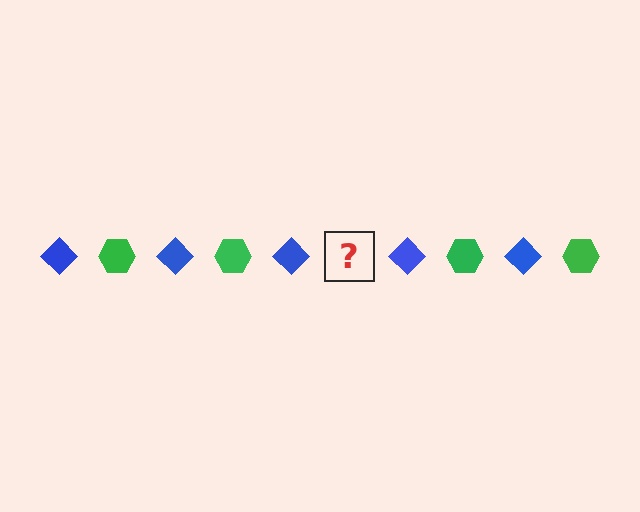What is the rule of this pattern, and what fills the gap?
The rule is that the pattern alternates between blue diamond and green hexagon. The gap should be filled with a green hexagon.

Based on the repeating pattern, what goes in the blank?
The blank should be a green hexagon.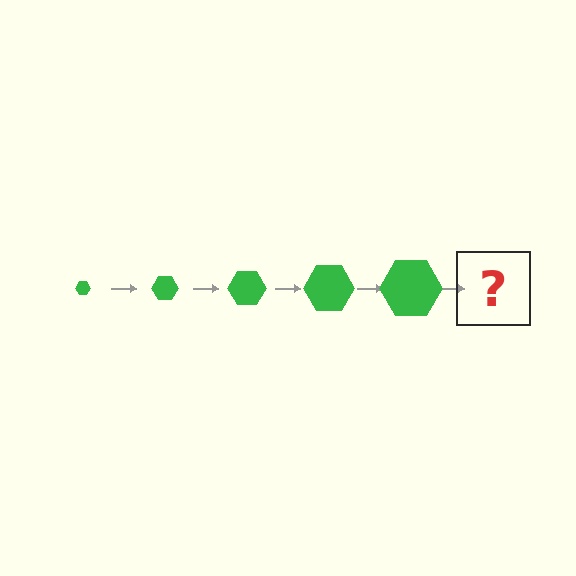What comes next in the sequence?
The next element should be a green hexagon, larger than the previous one.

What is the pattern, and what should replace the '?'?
The pattern is that the hexagon gets progressively larger each step. The '?' should be a green hexagon, larger than the previous one.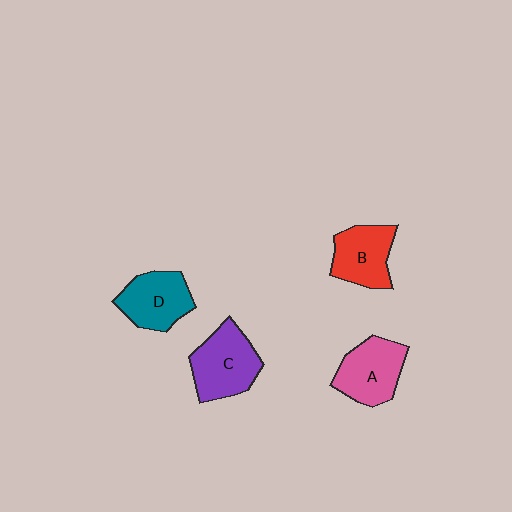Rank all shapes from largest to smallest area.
From largest to smallest: C (purple), A (pink), D (teal), B (red).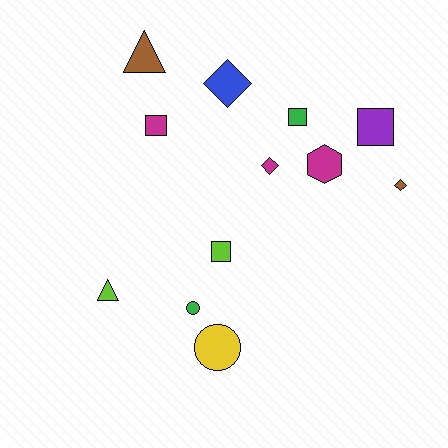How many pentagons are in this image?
There are no pentagons.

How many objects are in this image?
There are 12 objects.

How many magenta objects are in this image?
There are 3 magenta objects.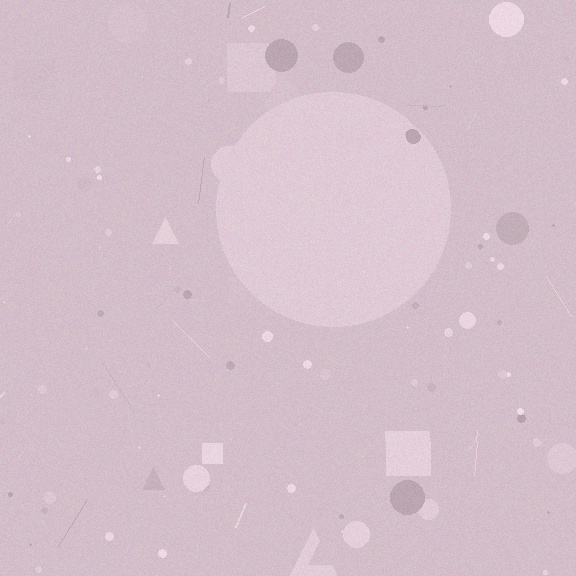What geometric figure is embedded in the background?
A circle is embedded in the background.